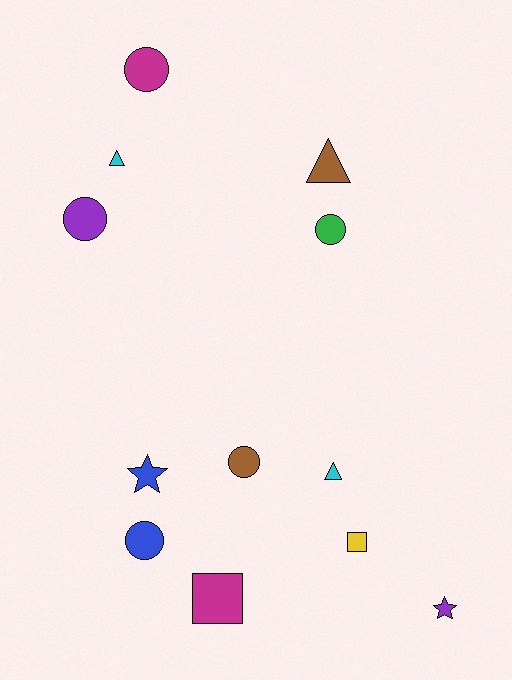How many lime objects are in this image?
There are no lime objects.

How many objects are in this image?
There are 12 objects.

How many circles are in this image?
There are 5 circles.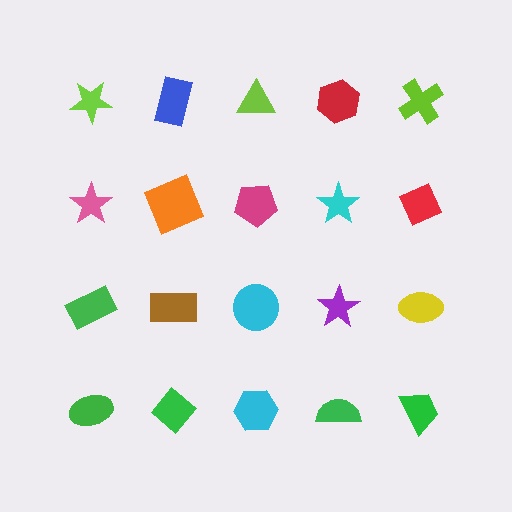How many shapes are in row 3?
5 shapes.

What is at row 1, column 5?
A lime cross.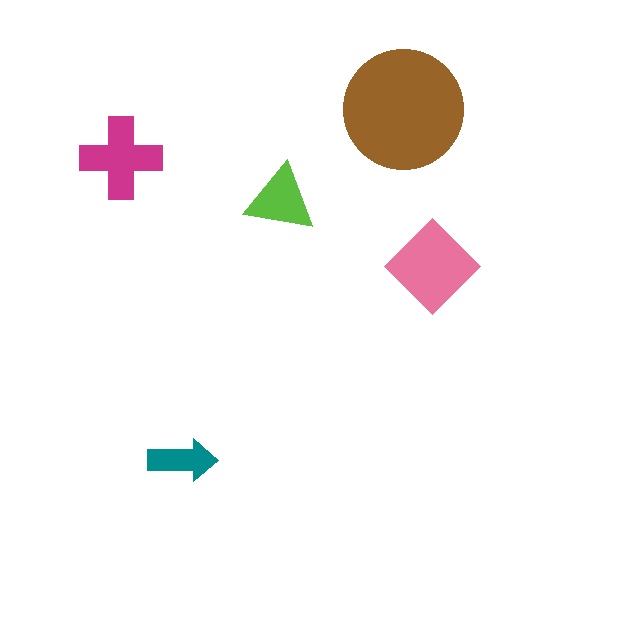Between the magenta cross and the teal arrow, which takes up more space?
The magenta cross.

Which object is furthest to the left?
The magenta cross is leftmost.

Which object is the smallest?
The teal arrow.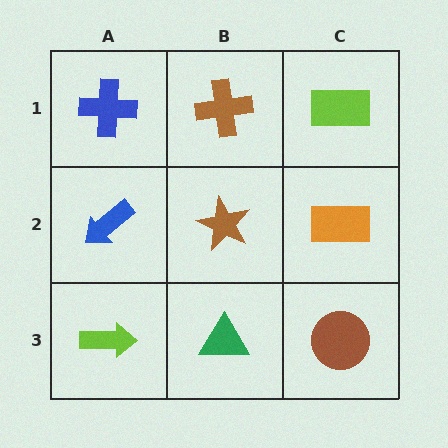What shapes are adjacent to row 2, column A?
A blue cross (row 1, column A), a lime arrow (row 3, column A), a brown star (row 2, column B).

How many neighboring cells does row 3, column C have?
2.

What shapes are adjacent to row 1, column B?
A brown star (row 2, column B), a blue cross (row 1, column A), a lime rectangle (row 1, column C).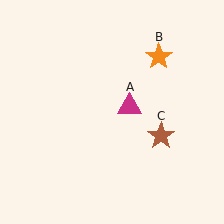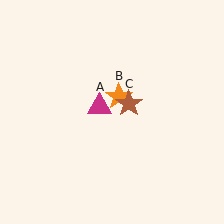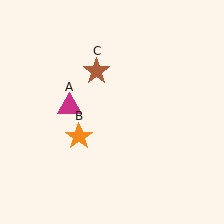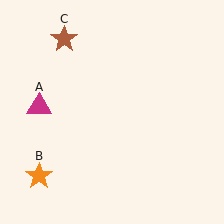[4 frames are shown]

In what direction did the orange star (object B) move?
The orange star (object B) moved down and to the left.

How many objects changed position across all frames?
3 objects changed position: magenta triangle (object A), orange star (object B), brown star (object C).